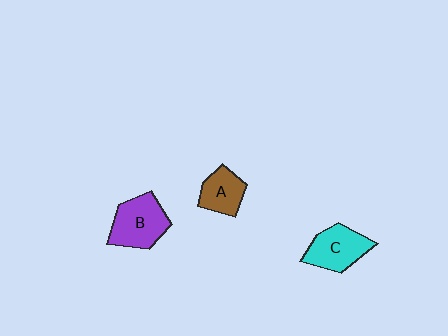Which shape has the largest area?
Shape B (purple).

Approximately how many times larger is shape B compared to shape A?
Approximately 1.5 times.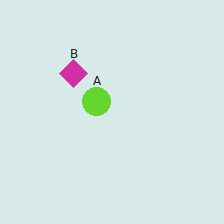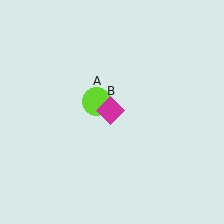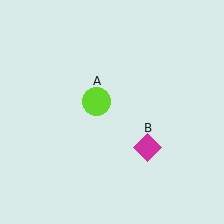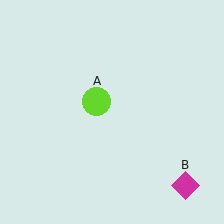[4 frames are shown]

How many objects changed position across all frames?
1 object changed position: magenta diamond (object B).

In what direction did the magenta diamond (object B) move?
The magenta diamond (object B) moved down and to the right.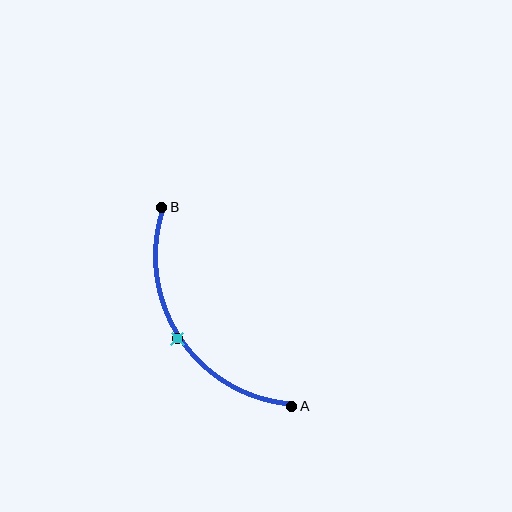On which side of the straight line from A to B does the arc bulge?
The arc bulges to the left of the straight line connecting A and B.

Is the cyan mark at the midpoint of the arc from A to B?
Yes. The cyan mark lies on the arc at equal arc-length from both A and B — it is the arc midpoint.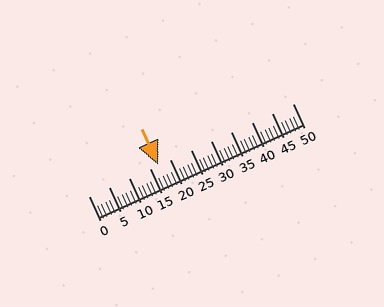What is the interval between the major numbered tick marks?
The major tick marks are spaced 5 units apart.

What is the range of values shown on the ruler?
The ruler shows values from 0 to 50.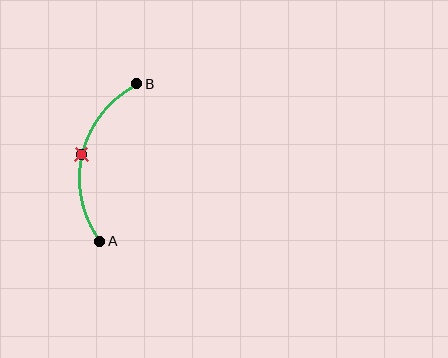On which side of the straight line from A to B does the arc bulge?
The arc bulges to the left of the straight line connecting A and B.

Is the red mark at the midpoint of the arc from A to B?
Yes. The red mark lies on the arc at equal arc-length from both A and B — it is the arc midpoint.